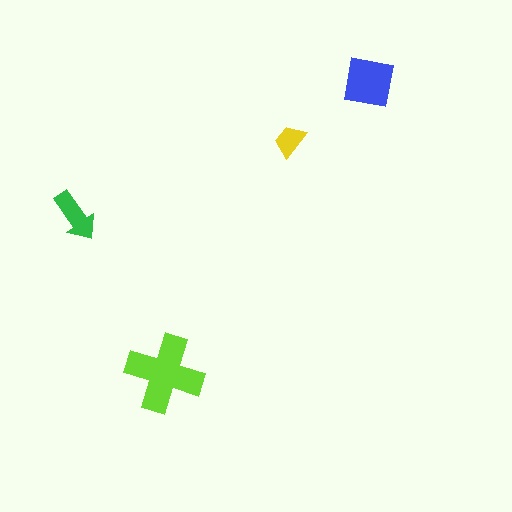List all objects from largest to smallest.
The lime cross, the blue square, the green arrow, the yellow trapezoid.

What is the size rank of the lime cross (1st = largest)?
1st.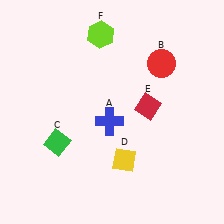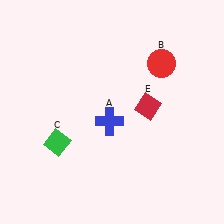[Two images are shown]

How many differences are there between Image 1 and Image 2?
There are 2 differences between the two images.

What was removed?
The lime hexagon (F), the yellow diamond (D) were removed in Image 2.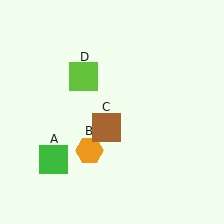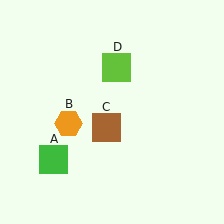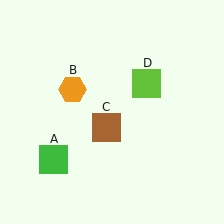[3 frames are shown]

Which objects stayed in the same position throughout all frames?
Green square (object A) and brown square (object C) remained stationary.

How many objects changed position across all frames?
2 objects changed position: orange hexagon (object B), lime square (object D).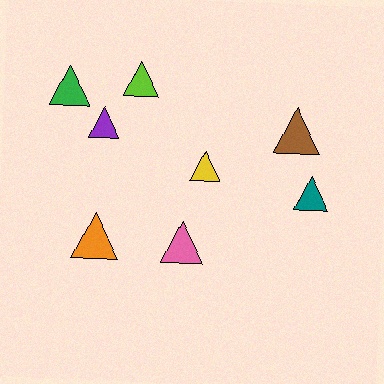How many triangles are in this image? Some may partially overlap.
There are 8 triangles.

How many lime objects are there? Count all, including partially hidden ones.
There is 1 lime object.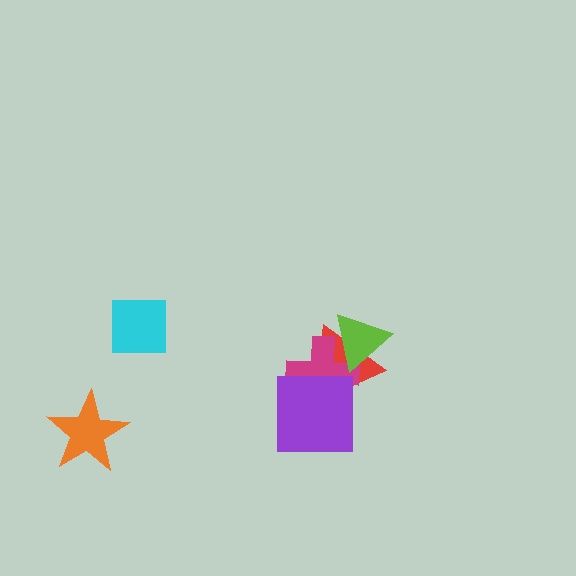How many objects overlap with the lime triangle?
2 objects overlap with the lime triangle.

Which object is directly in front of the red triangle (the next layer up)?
The magenta cross is directly in front of the red triangle.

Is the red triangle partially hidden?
Yes, it is partially covered by another shape.